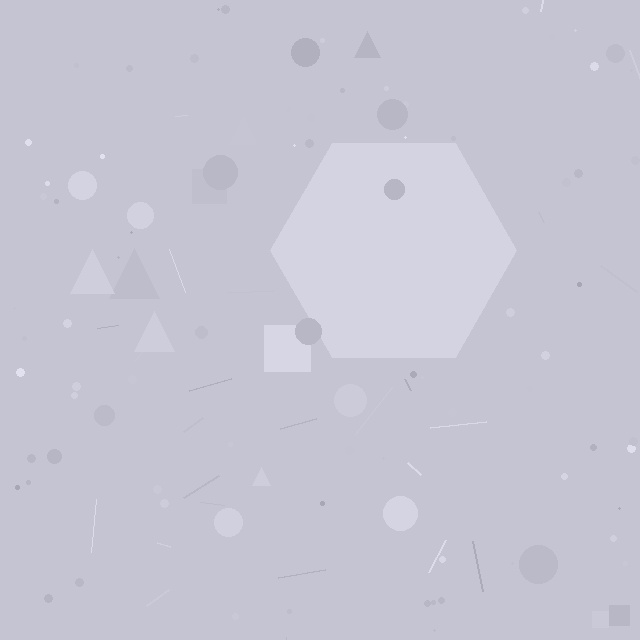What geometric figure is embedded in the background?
A hexagon is embedded in the background.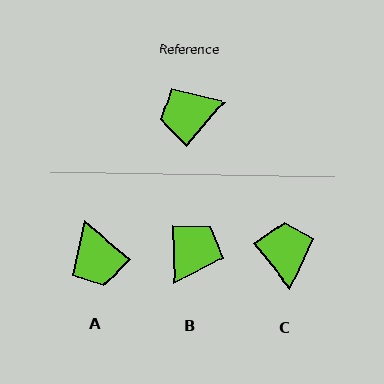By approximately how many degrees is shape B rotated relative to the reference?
Approximately 138 degrees clockwise.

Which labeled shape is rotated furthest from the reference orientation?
B, about 138 degrees away.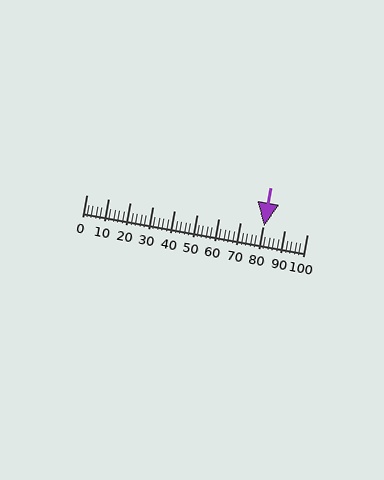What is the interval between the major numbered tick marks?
The major tick marks are spaced 10 units apart.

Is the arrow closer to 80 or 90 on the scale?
The arrow is closer to 80.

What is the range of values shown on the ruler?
The ruler shows values from 0 to 100.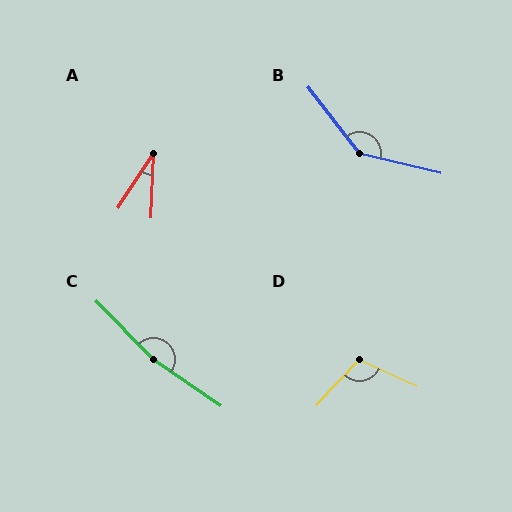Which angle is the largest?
C, at approximately 169 degrees.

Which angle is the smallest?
A, at approximately 31 degrees.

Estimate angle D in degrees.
Approximately 109 degrees.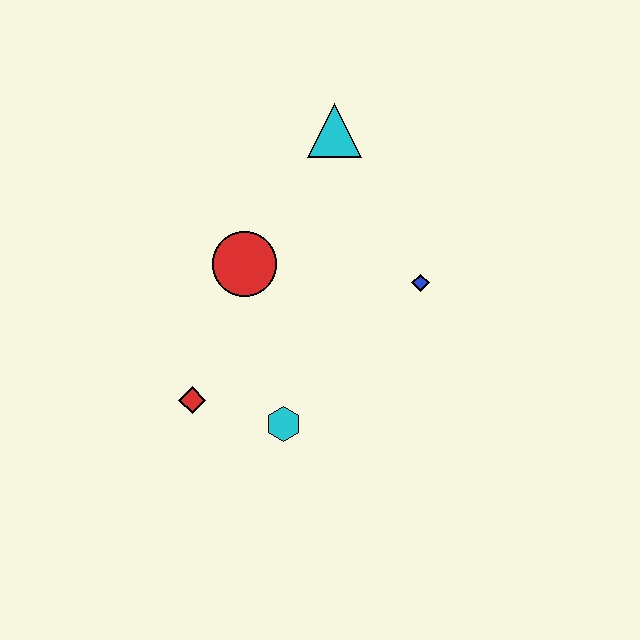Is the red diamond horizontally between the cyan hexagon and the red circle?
No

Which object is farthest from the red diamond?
The cyan triangle is farthest from the red diamond.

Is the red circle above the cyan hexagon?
Yes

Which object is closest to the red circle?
The red diamond is closest to the red circle.